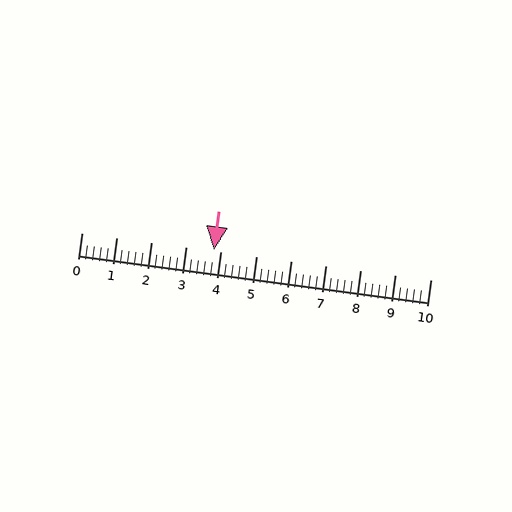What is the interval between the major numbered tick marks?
The major tick marks are spaced 1 units apart.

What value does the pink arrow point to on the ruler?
The pink arrow points to approximately 3.8.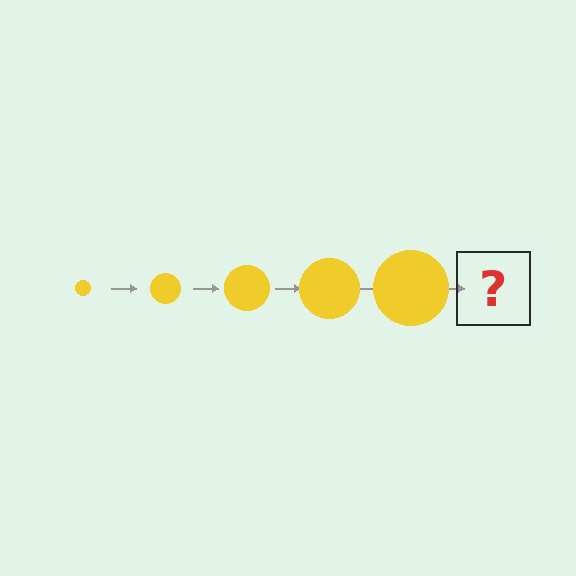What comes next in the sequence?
The next element should be a yellow circle, larger than the previous one.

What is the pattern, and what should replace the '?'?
The pattern is that the circle gets progressively larger each step. The '?' should be a yellow circle, larger than the previous one.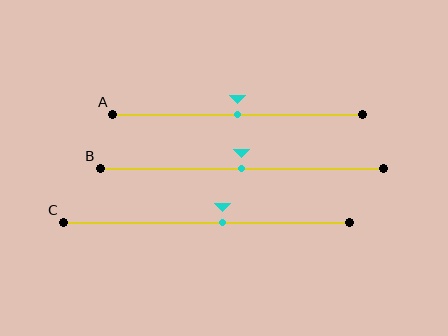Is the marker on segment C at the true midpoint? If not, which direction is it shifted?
No, the marker on segment C is shifted to the right by about 6% of the segment length.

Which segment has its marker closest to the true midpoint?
Segment A has its marker closest to the true midpoint.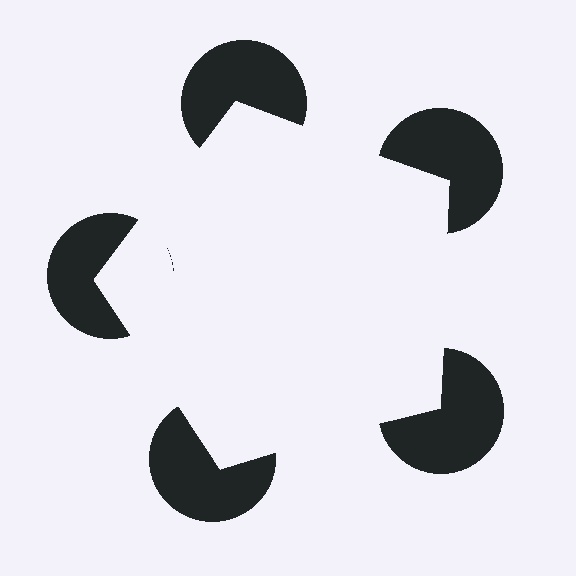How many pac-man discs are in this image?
There are 5 — one at each vertex of the illusory pentagon.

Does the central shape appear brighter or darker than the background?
It typically appears slightly brighter than the background, even though no actual brightness change is drawn.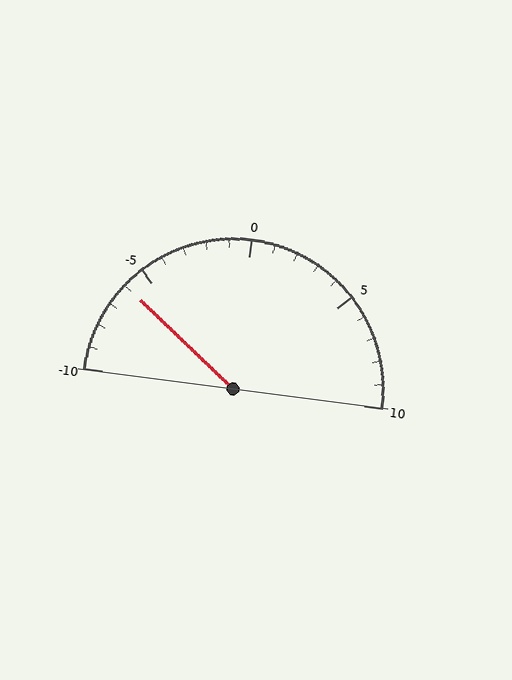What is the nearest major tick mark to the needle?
The nearest major tick mark is -5.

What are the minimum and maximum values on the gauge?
The gauge ranges from -10 to 10.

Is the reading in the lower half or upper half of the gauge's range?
The reading is in the lower half of the range (-10 to 10).